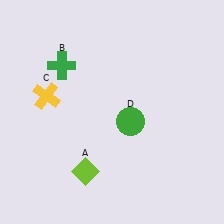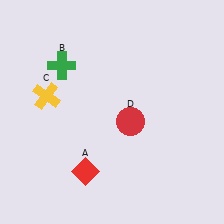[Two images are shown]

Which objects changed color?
A changed from lime to red. D changed from green to red.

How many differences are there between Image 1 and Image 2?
There are 2 differences between the two images.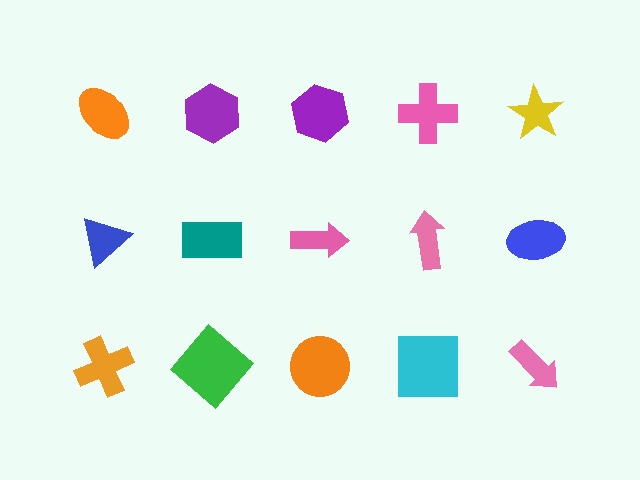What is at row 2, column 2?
A teal rectangle.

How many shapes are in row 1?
5 shapes.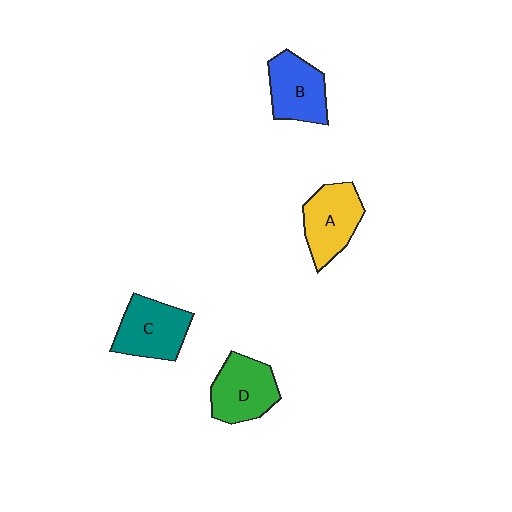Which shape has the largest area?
Shape C (teal).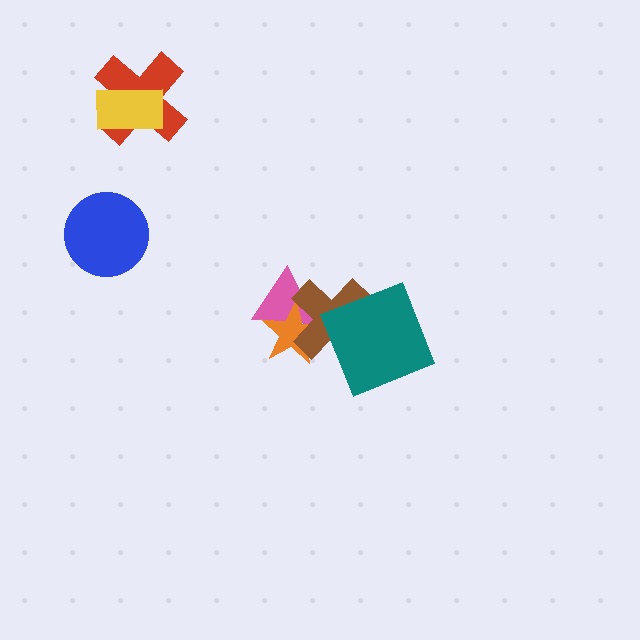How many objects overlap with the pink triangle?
2 objects overlap with the pink triangle.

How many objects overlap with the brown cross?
3 objects overlap with the brown cross.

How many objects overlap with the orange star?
2 objects overlap with the orange star.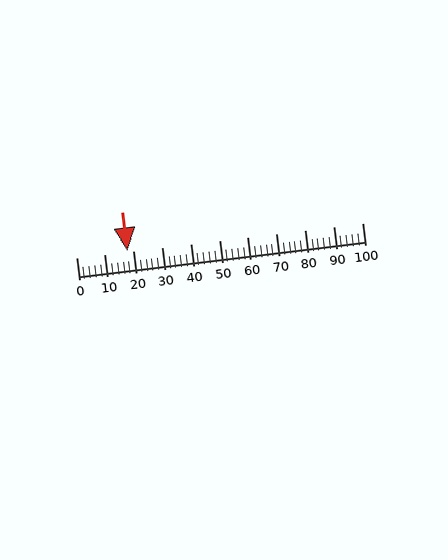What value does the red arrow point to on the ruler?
The red arrow points to approximately 18.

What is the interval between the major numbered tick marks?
The major tick marks are spaced 10 units apart.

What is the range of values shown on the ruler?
The ruler shows values from 0 to 100.